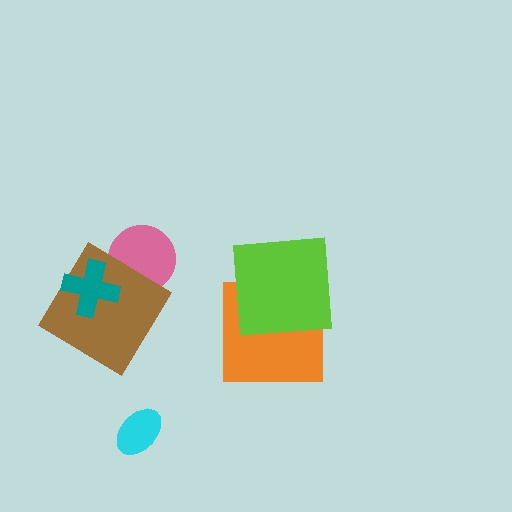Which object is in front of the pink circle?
The brown diamond is in front of the pink circle.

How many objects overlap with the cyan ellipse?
0 objects overlap with the cyan ellipse.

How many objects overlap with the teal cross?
1 object overlaps with the teal cross.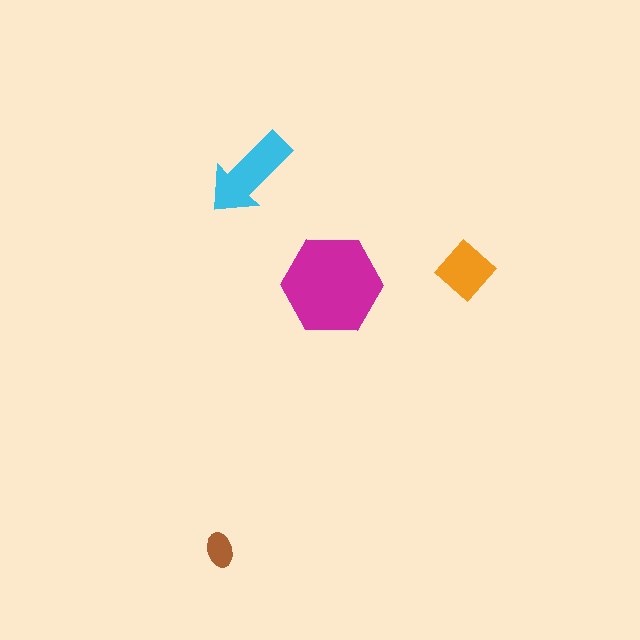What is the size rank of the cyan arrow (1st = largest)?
2nd.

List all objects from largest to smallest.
The magenta hexagon, the cyan arrow, the orange diamond, the brown ellipse.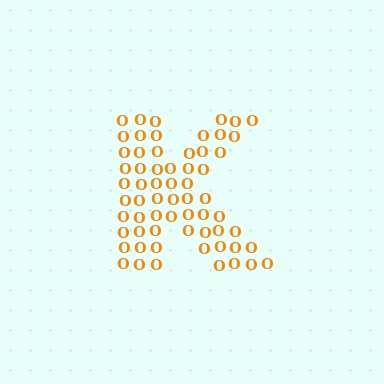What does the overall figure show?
The overall figure shows the letter K.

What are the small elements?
The small elements are letter O's.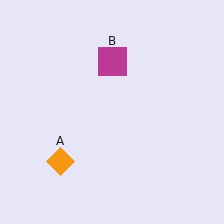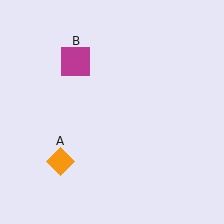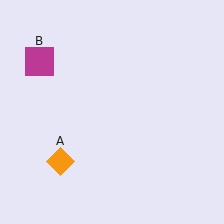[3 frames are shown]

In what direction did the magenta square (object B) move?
The magenta square (object B) moved left.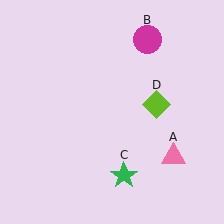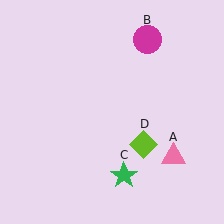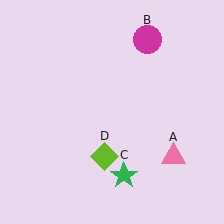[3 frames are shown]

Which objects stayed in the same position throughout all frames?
Pink triangle (object A) and magenta circle (object B) and green star (object C) remained stationary.